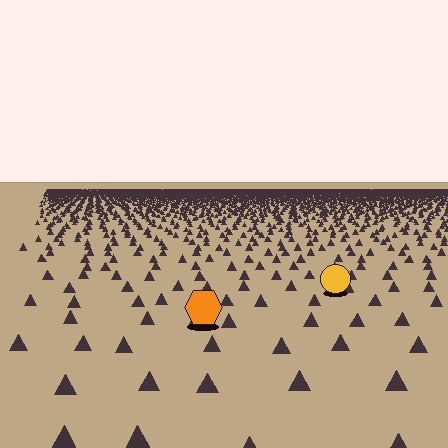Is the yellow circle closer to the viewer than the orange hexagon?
No. The orange hexagon is closer — you can tell from the texture gradient: the ground texture is coarser near it.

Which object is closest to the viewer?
The orange hexagon is closest. The texture marks near it are larger and more spread out.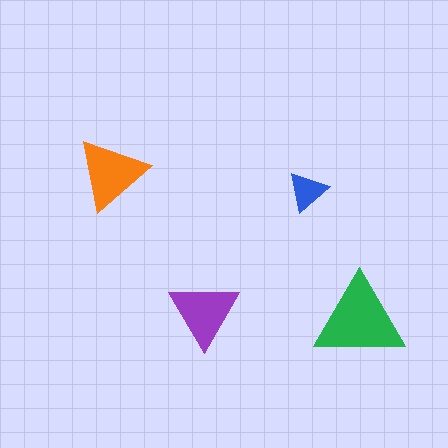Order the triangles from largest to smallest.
the green one, the orange one, the purple one, the blue one.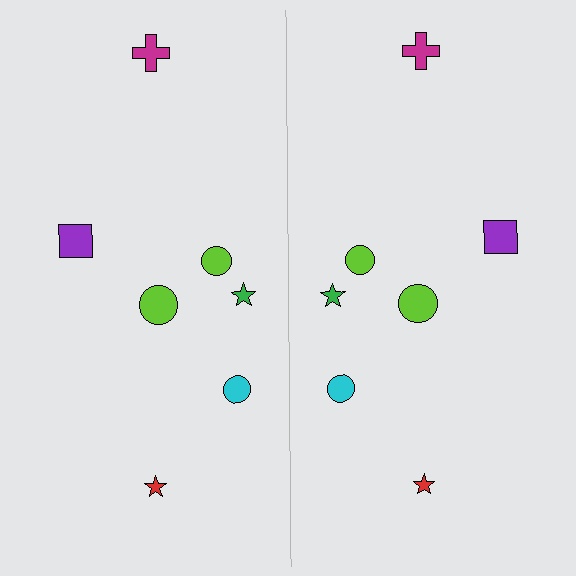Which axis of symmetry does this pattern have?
The pattern has a vertical axis of symmetry running through the center of the image.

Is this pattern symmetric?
Yes, this pattern has bilateral (reflection) symmetry.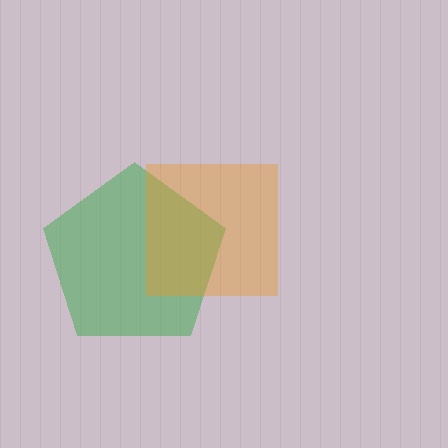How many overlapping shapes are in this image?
There are 2 overlapping shapes in the image.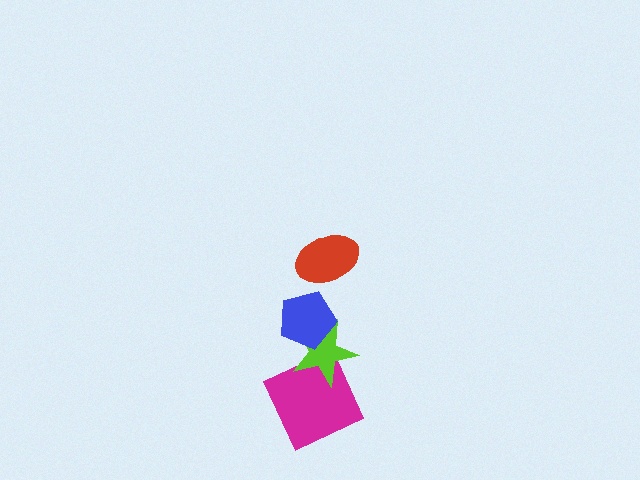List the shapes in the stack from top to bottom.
From top to bottom: the red ellipse, the blue pentagon, the lime star, the magenta square.